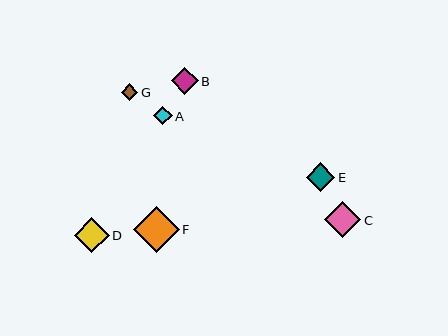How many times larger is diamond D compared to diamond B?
Diamond D is approximately 1.3 times the size of diamond B.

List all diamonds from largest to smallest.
From largest to smallest: F, C, D, E, B, A, G.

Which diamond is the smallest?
Diamond G is the smallest with a size of approximately 16 pixels.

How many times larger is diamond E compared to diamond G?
Diamond E is approximately 1.7 times the size of diamond G.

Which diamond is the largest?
Diamond F is the largest with a size of approximately 46 pixels.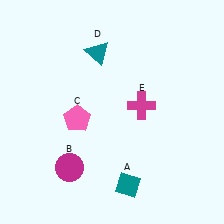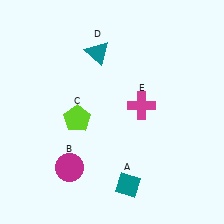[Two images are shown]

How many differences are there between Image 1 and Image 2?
There is 1 difference between the two images.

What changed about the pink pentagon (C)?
In Image 1, C is pink. In Image 2, it changed to lime.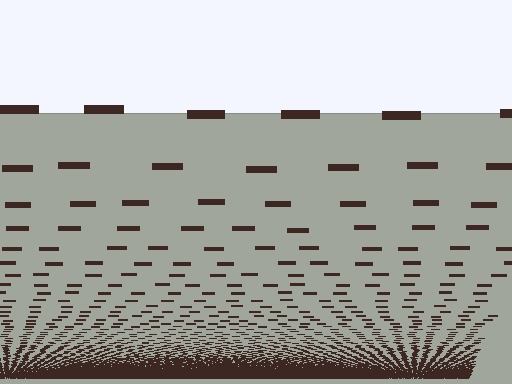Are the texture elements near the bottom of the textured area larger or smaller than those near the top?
Smaller. The gradient is inverted — elements near the bottom are smaller and denser.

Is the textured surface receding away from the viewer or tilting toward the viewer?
The surface appears to tilt toward the viewer. Texture elements get larger and sparser toward the top.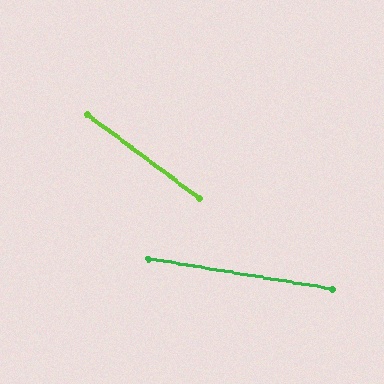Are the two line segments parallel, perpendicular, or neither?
Neither parallel nor perpendicular — they differ by about 27°.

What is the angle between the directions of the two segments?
Approximately 27 degrees.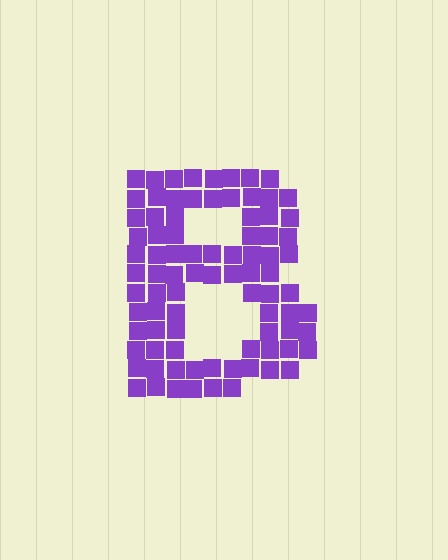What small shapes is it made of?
It is made of small squares.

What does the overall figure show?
The overall figure shows the letter B.